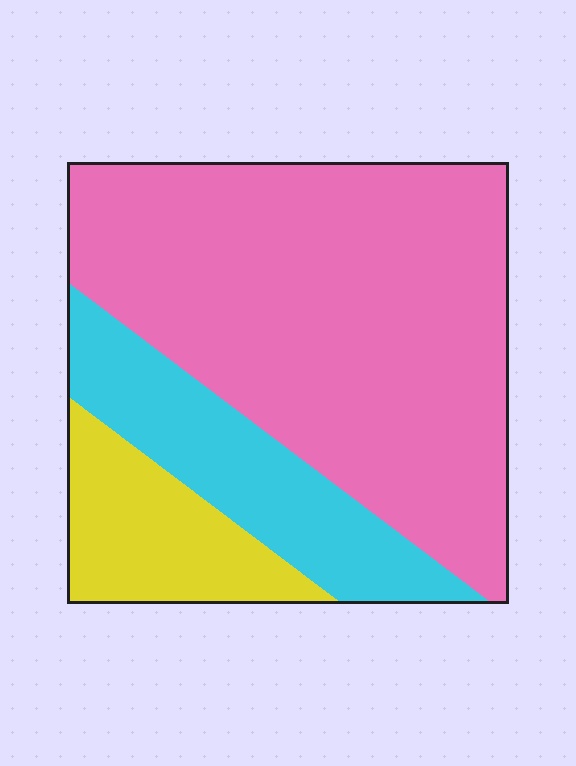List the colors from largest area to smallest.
From largest to smallest: pink, cyan, yellow.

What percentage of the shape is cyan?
Cyan covers 20% of the shape.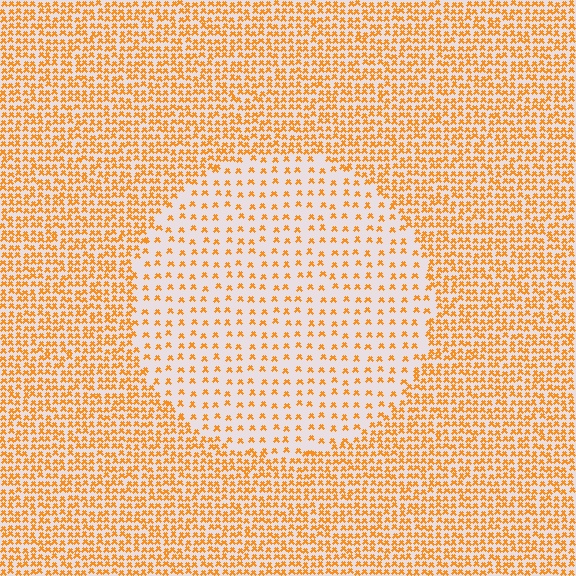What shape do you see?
I see a circle.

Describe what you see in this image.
The image contains small orange elements arranged at two different densities. A circle-shaped region is visible where the elements are less densely packed than the surrounding area.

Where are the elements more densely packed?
The elements are more densely packed outside the circle boundary.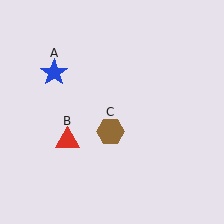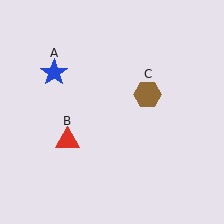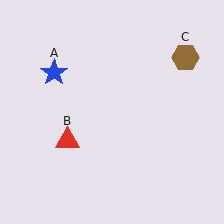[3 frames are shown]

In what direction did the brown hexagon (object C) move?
The brown hexagon (object C) moved up and to the right.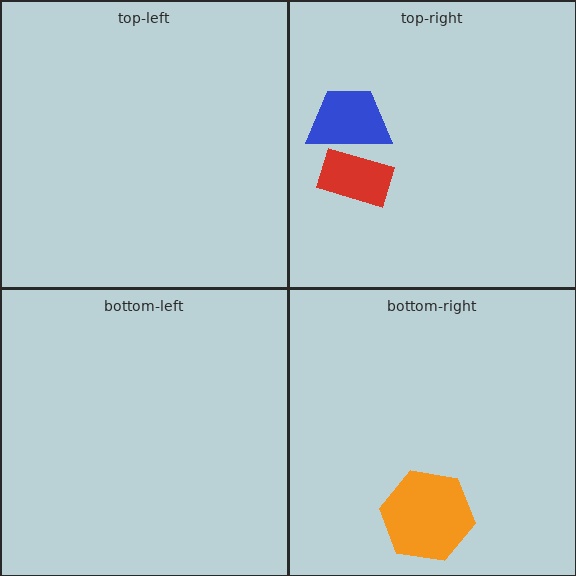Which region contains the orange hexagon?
The bottom-right region.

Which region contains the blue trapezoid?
The top-right region.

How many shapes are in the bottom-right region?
1.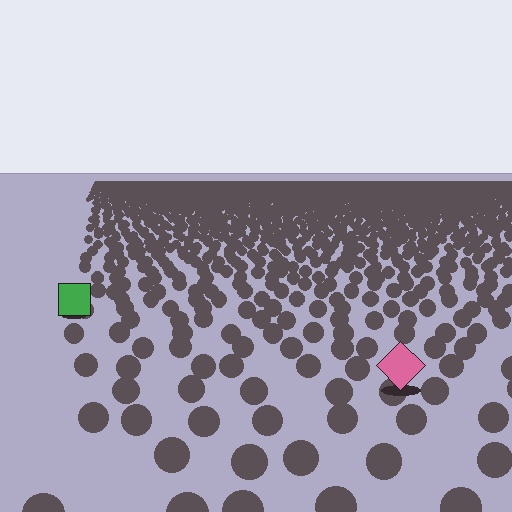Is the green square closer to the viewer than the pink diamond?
No. The pink diamond is closer — you can tell from the texture gradient: the ground texture is coarser near it.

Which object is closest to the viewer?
The pink diamond is closest. The texture marks near it are larger and more spread out.